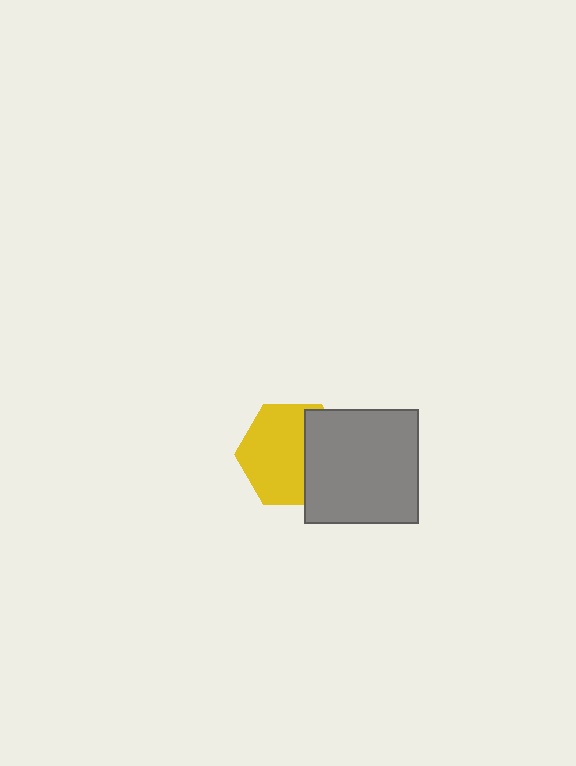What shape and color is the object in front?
The object in front is a gray square.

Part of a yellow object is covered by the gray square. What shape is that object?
It is a hexagon.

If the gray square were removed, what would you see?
You would see the complete yellow hexagon.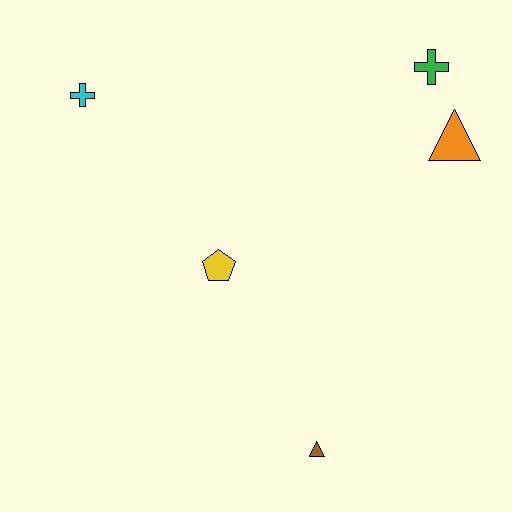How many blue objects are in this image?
There are no blue objects.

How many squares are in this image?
There are no squares.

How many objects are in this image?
There are 5 objects.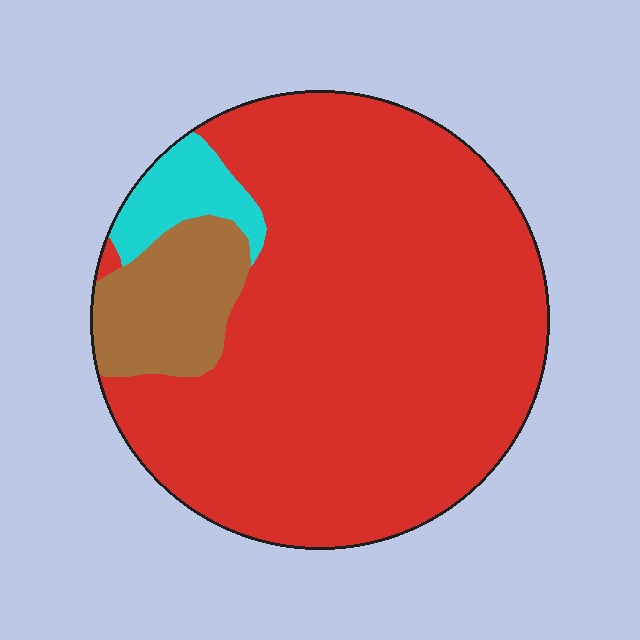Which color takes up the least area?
Cyan, at roughly 5%.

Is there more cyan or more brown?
Brown.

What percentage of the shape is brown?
Brown takes up less than a sixth of the shape.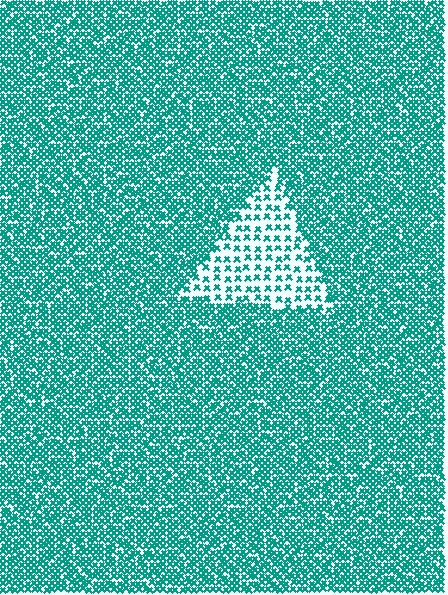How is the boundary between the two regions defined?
The boundary is defined by a change in element density (approximately 2.7x ratio). All elements are the same color, size, and shape.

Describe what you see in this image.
The image contains small teal elements arranged at two different densities. A triangle-shaped region is visible where the elements are less densely packed than the surrounding area.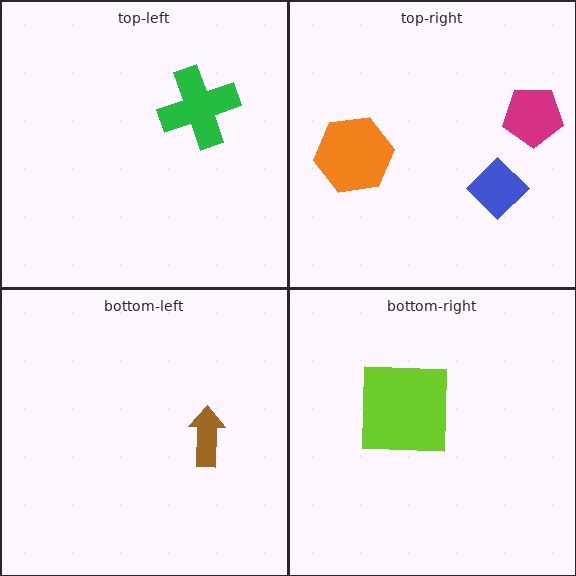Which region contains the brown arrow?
The bottom-left region.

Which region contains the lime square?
The bottom-right region.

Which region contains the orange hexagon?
The top-right region.